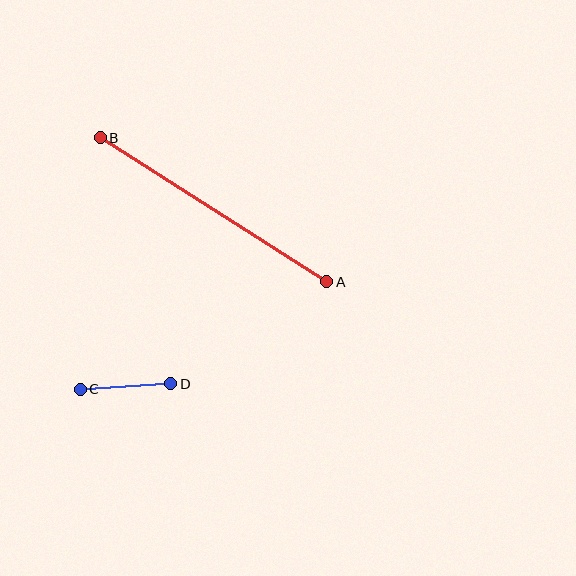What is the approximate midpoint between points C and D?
The midpoint is at approximately (125, 387) pixels.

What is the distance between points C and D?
The distance is approximately 91 pixels.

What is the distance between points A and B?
The distance is approximately 269 pixels.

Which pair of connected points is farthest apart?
Points A and B are farthest apart.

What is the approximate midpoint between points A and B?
The midpoint is at approximately (213, 210) pixels.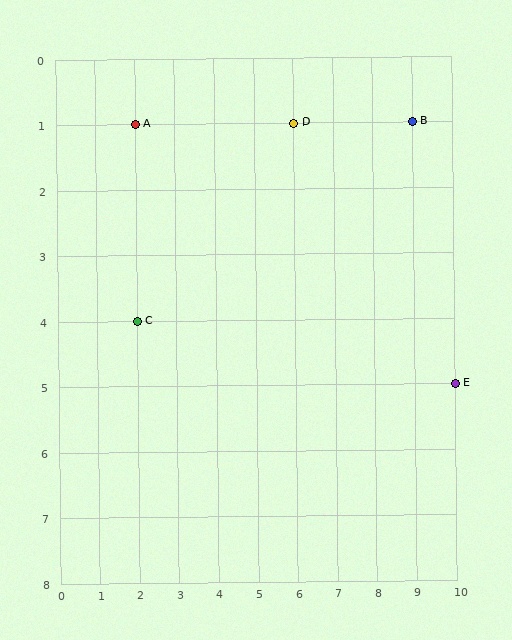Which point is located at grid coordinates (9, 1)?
Point B is at (9, 1).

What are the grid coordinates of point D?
Point D is at grid coordinates (6, 1).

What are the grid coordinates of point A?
Point A is at grid coordinates (2, 1).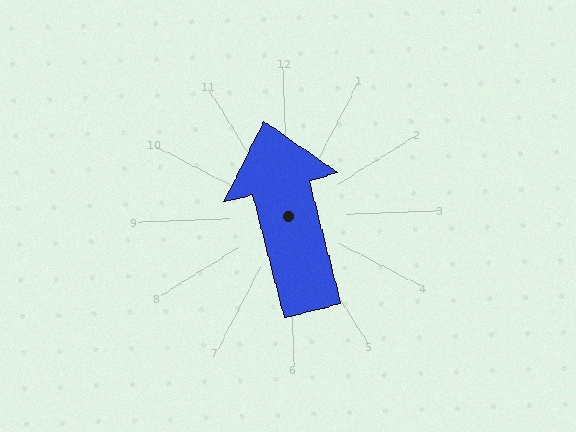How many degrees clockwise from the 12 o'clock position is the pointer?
Approximately 348 degrees.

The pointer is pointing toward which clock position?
Roughly 12 o'clock.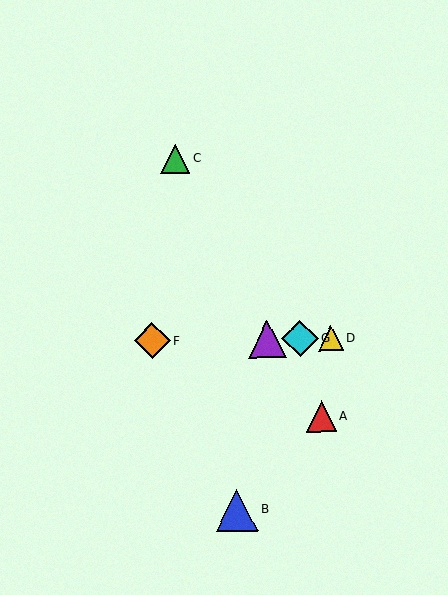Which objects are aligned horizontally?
Objects D, E, F, G are aligned horizontally.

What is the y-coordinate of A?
Object A is at y≈417.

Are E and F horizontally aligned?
Yes, both are at y≈339.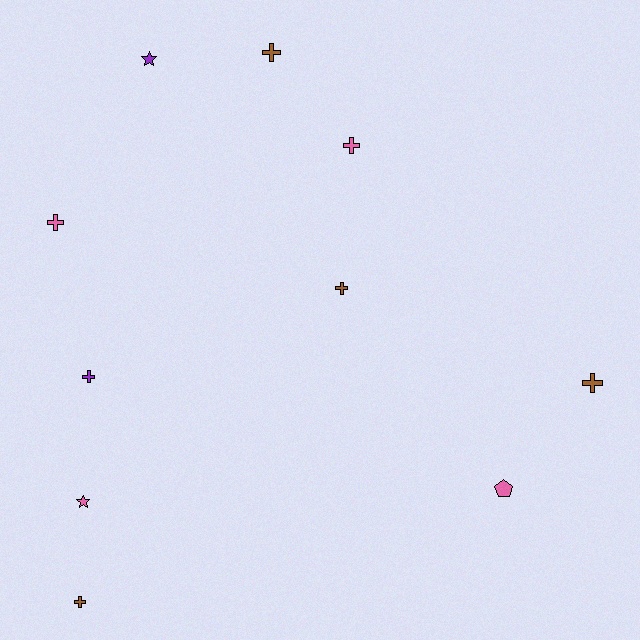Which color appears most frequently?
Brown, with 4 objects.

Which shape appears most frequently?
Cross, with 7 objects.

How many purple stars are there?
There is 1 purple star.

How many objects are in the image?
There are 10 objects.